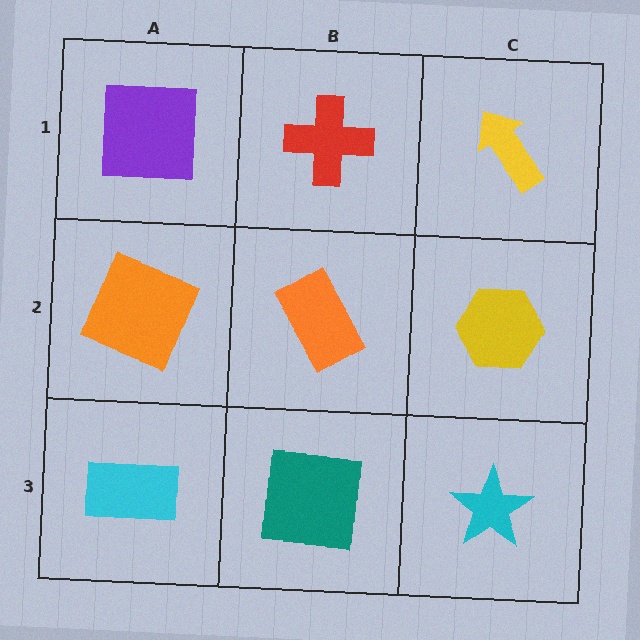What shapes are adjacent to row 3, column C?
A yellow hexagon (row 2, column C), a teal square (row 3, column B).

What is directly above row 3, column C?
A yellow hexagon.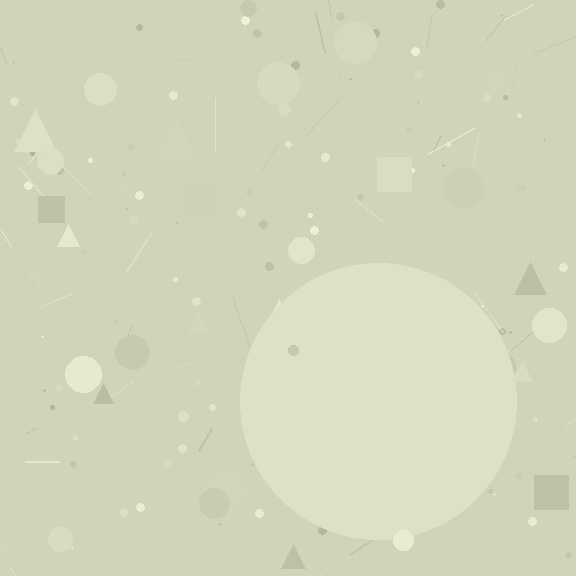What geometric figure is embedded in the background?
A circle is embedded in the background.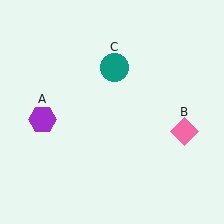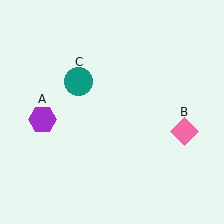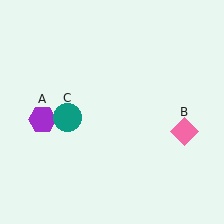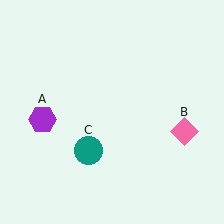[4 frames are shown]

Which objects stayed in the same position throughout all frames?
Purple hexagon (object A) and pink diamond (object B) remained stationary.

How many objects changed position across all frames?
1 object changed position: teal circle (object C).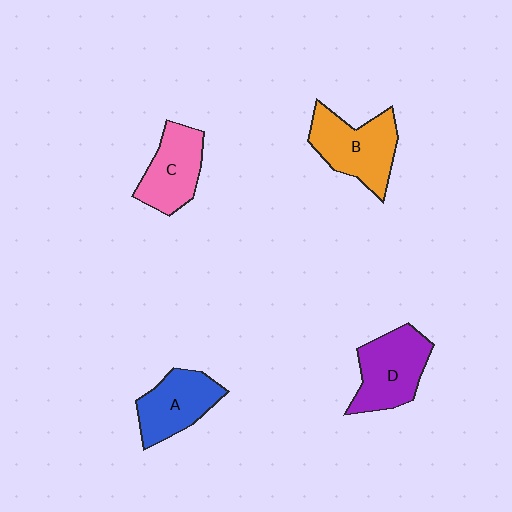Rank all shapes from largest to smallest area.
From largest to smallest: B (orange), D (purple), A (blue), C (pink).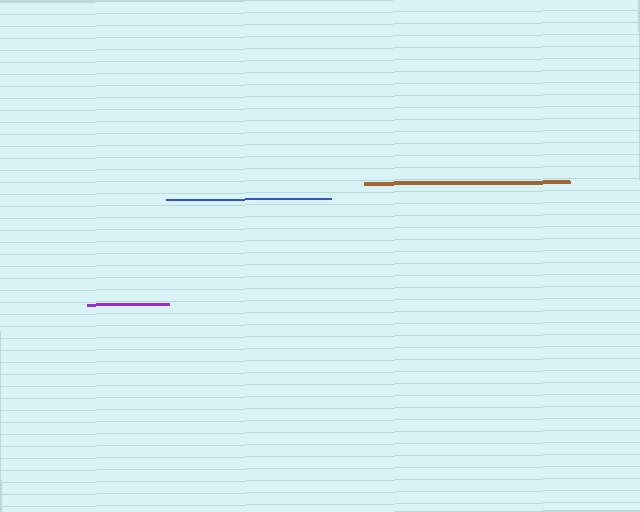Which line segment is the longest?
The brown line is the longest at approximately 206 pixels.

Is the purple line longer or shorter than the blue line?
The blue line is longer than the purple line.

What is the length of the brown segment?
The brown segment is approximately 206 pixels long.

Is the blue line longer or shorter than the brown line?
The brown line is longer than the blue line.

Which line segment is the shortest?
The purple line is the shortest at approximately 83 pixels.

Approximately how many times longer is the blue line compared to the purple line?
The blue line is approximately 2.0 times the length of the purple line.